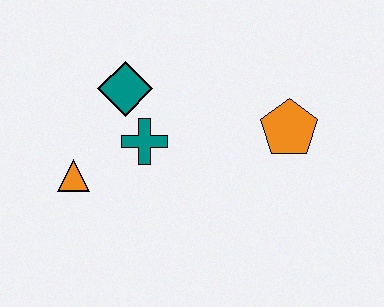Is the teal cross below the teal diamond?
Yes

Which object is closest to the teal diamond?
The teal cross is closest to the teal diamond.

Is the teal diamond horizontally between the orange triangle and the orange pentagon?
Yes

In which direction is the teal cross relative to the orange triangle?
The teal cross is to the right of the orange triangle.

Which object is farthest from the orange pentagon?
The orange triangle is farthest from the orange pentagon.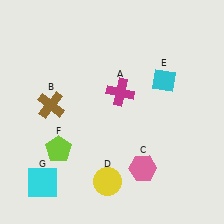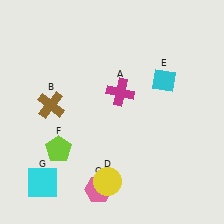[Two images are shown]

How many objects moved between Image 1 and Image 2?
1 object moved between the two images.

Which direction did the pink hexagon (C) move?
The pink hexagon (C) moved left.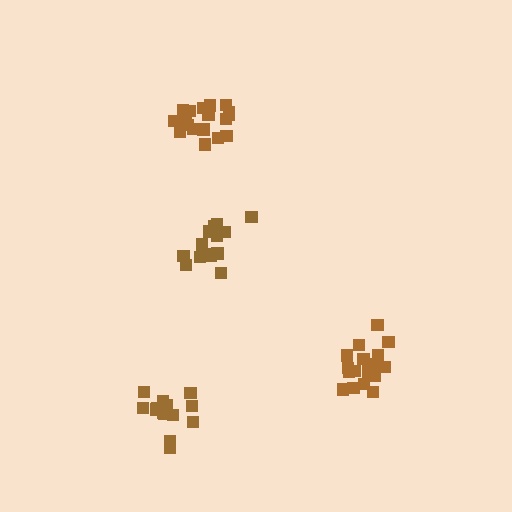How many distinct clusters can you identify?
There are 4 distinct clusters.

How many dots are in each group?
Group 1: 18 dots, Group 2: 14 dots, Group 3: 18 dots, Group 4: 14 dots (64 total).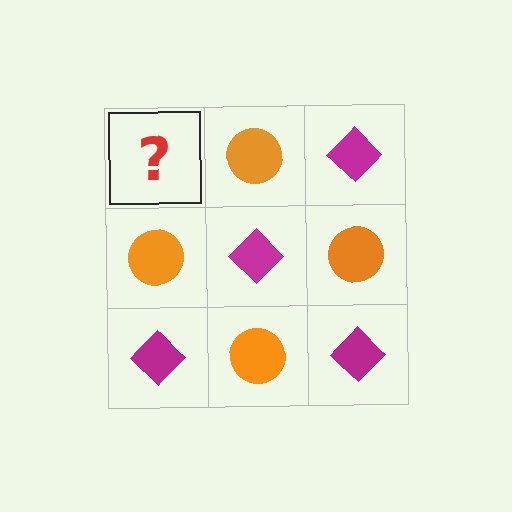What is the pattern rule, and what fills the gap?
The rule is that it alternates magenta diamond and orange circle in a checkerboard pattern. The gap should be filled with a magenta diamond.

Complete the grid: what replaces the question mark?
The question mark should be replaced with a magenta diamond.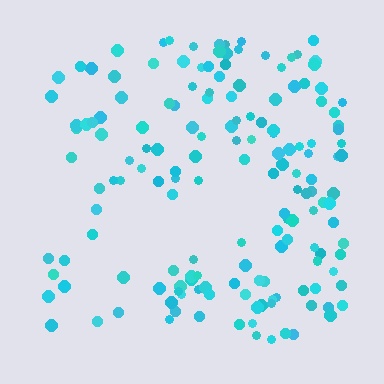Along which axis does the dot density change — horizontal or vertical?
Horizontal.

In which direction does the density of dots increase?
From left to right, with the right side densest.